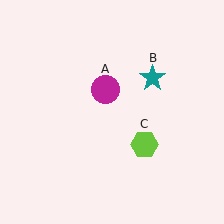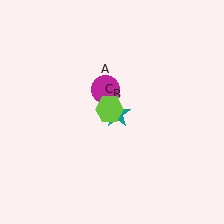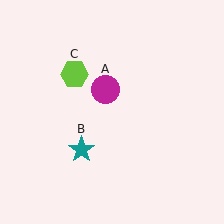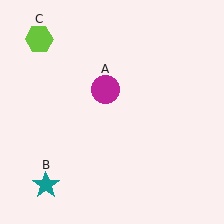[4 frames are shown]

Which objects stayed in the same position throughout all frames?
Magenta circle (object A) remained stationary.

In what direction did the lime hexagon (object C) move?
The lime hexagon (object C) moved up and to the left.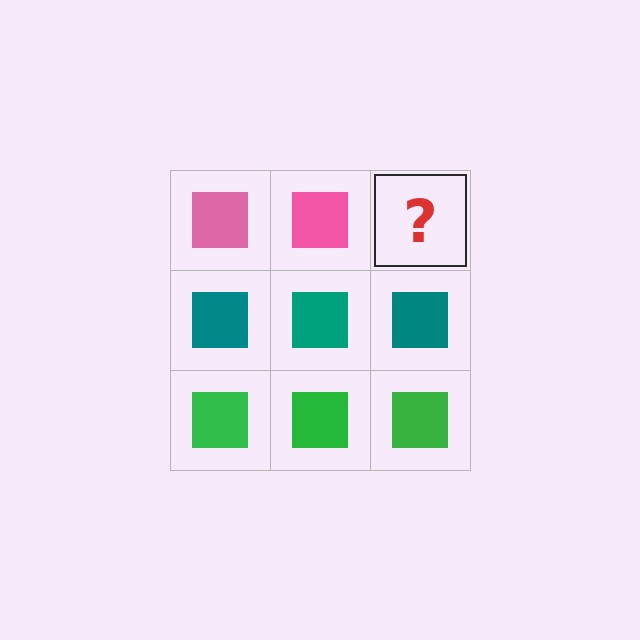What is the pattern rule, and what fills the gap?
The rule is that each row has a consistent color. The gap should be filled with a pink square.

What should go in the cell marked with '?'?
The missing cell should contain a pink square.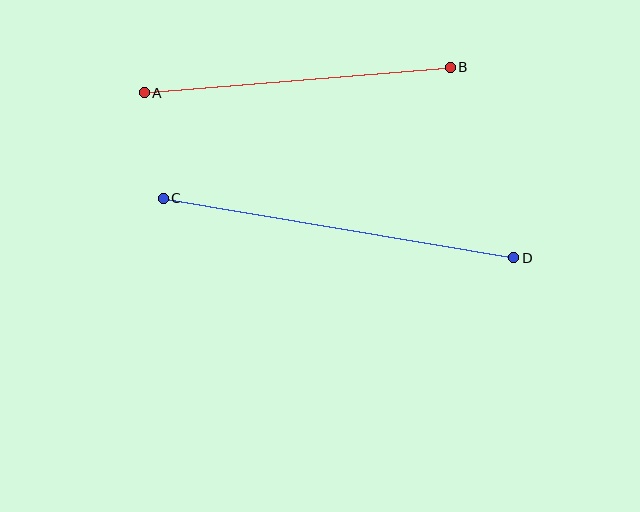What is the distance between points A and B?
The distance is approximately 307 pixels.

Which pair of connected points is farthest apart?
Points C and D are farthest apart.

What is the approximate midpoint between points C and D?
The midpoint is at approximately (339, 228) pixels.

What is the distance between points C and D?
The distance is approximately 355 pixels.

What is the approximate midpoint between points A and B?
The midpoint is at approximately (297, 80) pixels.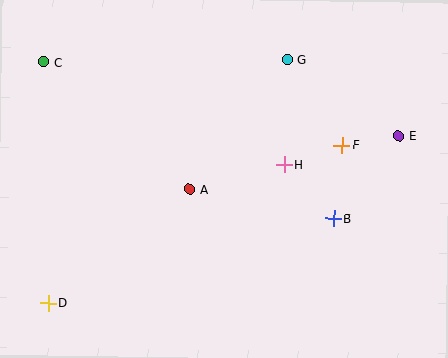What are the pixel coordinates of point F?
Point F is at (342, 145).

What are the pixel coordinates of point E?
Point E is at (399, 136).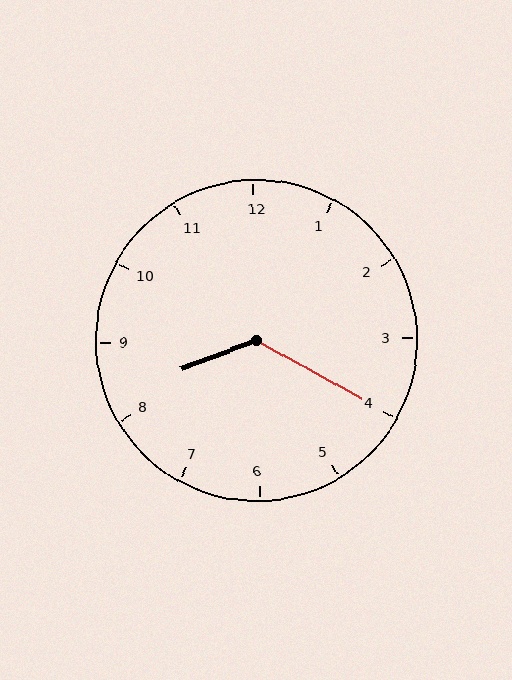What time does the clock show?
8:20.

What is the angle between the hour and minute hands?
Approximately 130 degrees.